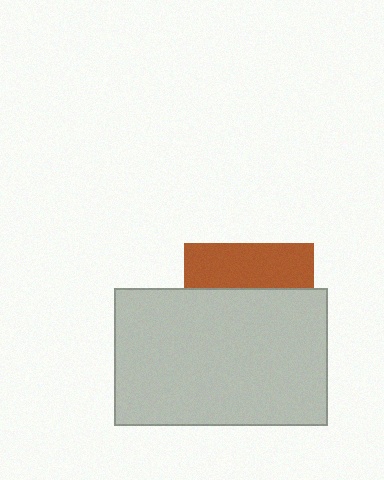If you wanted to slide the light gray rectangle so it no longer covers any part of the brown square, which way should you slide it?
Slide it down — that is the most direct way to separate the two shapes.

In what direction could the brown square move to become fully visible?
The brown square could move up. That would shift it out from behind the light gray rectangle entirely.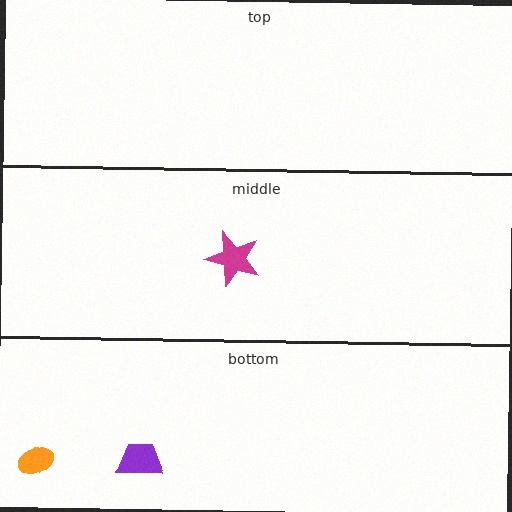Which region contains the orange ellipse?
The bottom region.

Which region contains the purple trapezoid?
The bottom region.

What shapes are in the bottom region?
The orange ellipse, the purple trapezoid.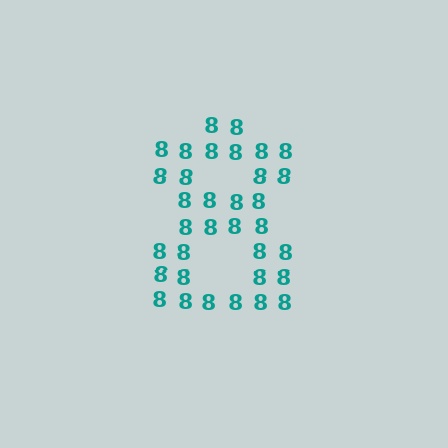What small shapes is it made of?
It is made of small digit 8's.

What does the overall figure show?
The overall figure shows the digit 8.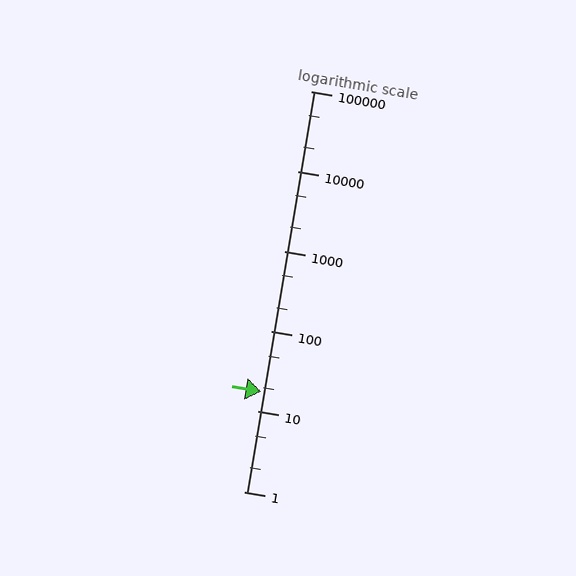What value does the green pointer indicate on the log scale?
The pointer indicates approximately 18.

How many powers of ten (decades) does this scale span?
The scale spans 5 decades, from 1 to 100000.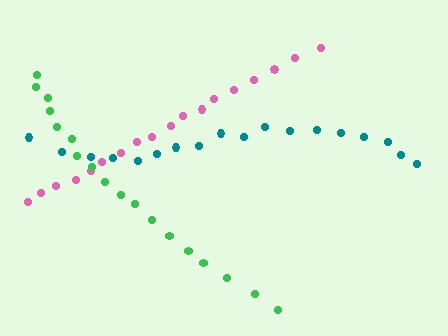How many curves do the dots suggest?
There are 3 distinct paths.